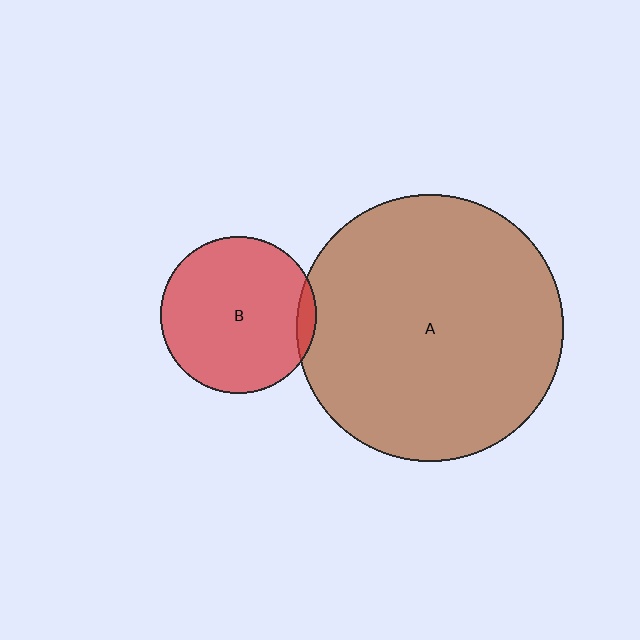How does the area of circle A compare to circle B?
Approximately 2.9 times.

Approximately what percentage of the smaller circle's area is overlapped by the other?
Approximately 5%.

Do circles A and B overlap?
Yes.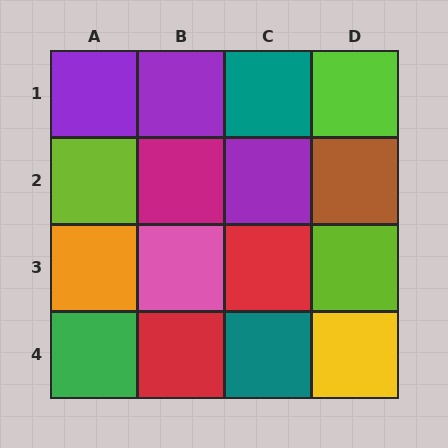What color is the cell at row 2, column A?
Lime.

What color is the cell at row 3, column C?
Red.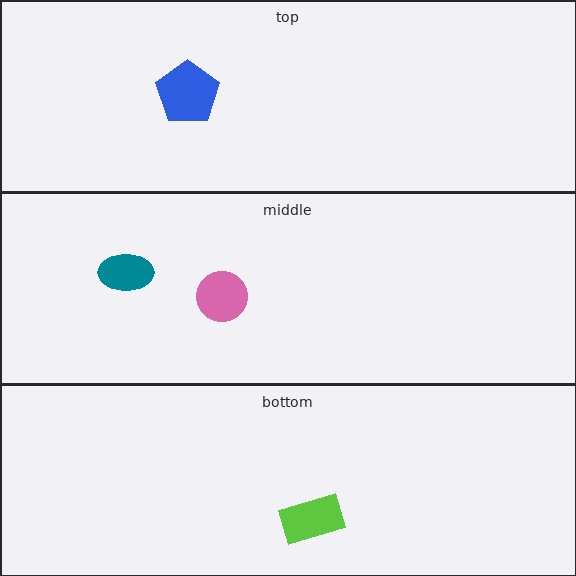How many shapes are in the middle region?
2.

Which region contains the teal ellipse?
The middle region.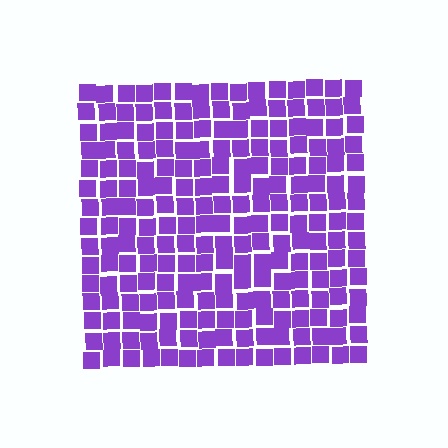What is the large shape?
The large shape is a square.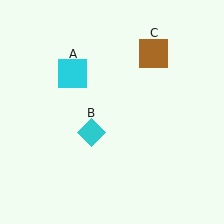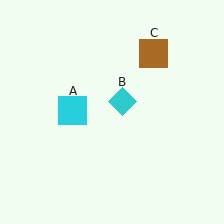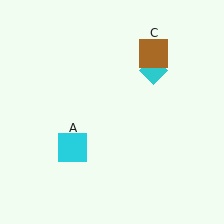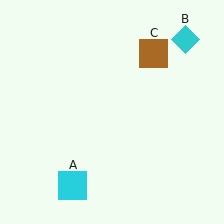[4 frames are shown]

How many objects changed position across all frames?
2 objects changed position: cyan square (object A), cyan diamond (object B).